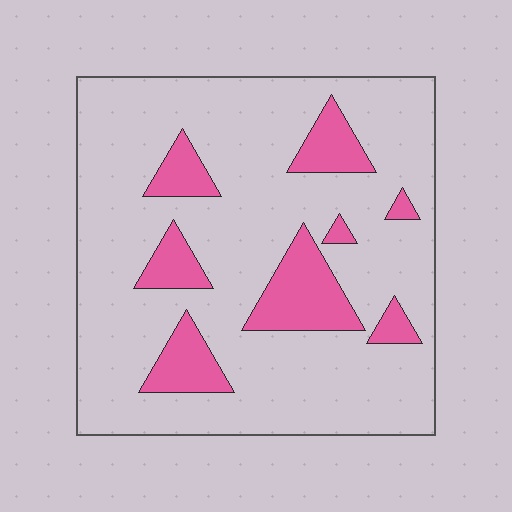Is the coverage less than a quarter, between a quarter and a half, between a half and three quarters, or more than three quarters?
Less than a quarter.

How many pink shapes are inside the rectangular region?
8.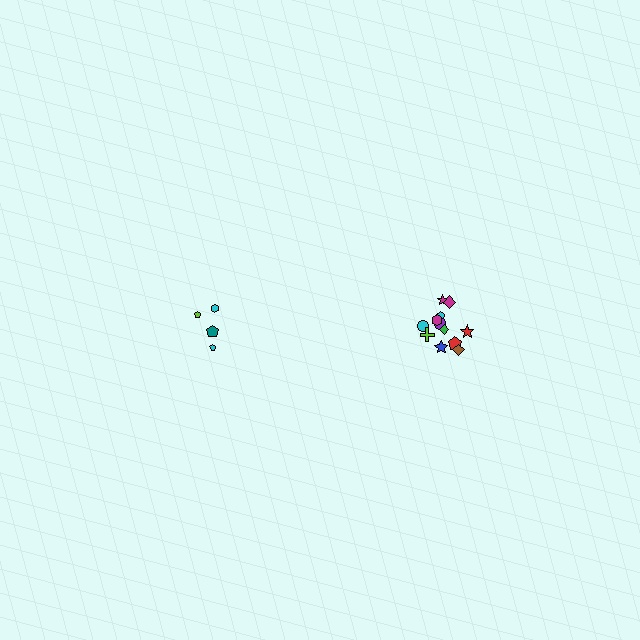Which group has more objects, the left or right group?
The right group.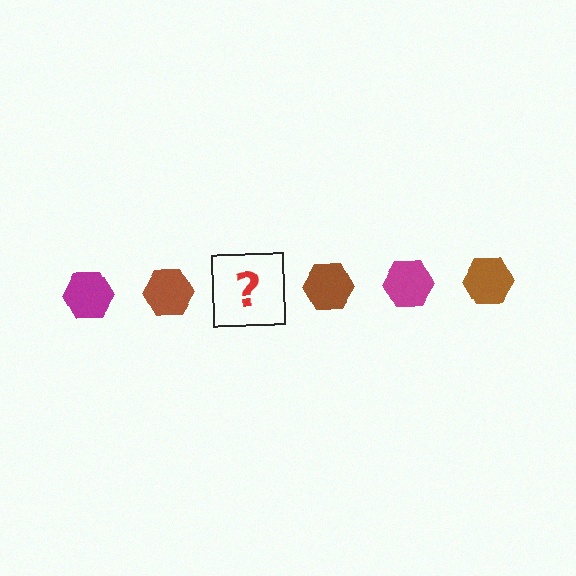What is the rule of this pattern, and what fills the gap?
The rule is that the pattern cycles through magenta, brown hexagons. The gap should be filled with a magenta hexagon.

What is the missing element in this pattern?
The missing element is a magenta hexagon.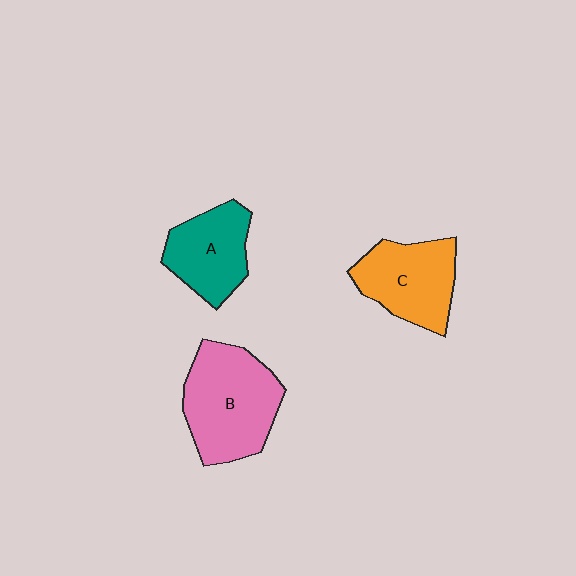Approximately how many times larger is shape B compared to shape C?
Approximately 1.3 times.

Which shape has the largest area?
Shape B (pink).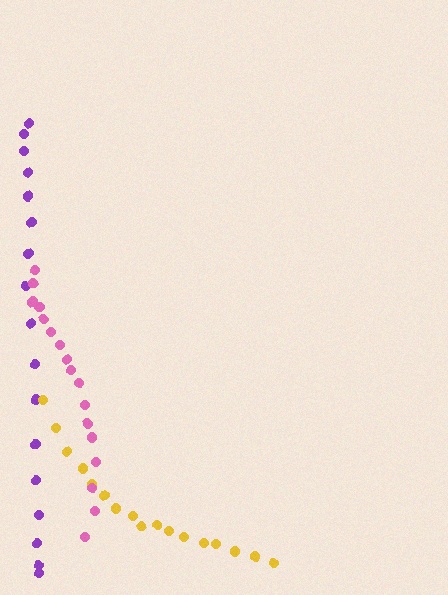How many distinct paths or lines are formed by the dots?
There are 3 distinct paths.